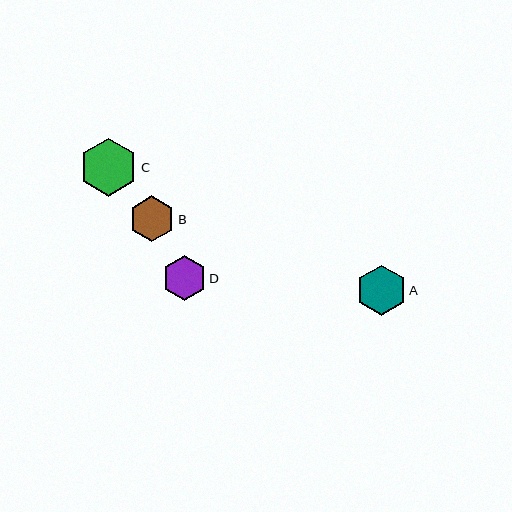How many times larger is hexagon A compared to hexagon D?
Hexagon A is approximately 1.1 times the size of hexagon D.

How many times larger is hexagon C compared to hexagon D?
Hexagon C is approximately 1.3 times the size of hexagon D.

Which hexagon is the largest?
Hexagon C is the largest with a size of approximately 58 pixels.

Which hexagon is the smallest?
Hexagon D is the smallest with a size of approximately 44 pixels.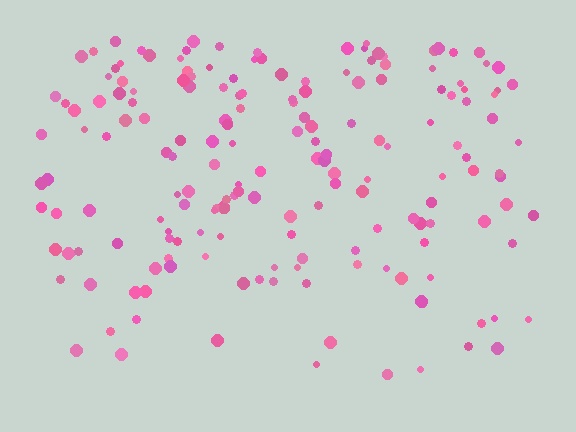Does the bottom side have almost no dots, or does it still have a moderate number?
Still a moderate number, just noticeably fewer than the top.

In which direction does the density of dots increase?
From bottom to top, with the top side densest.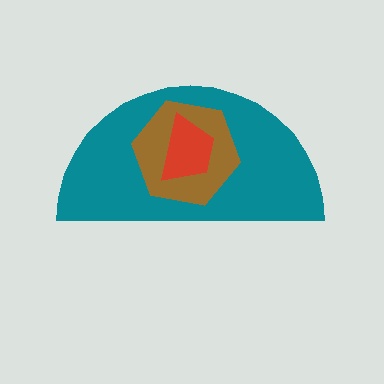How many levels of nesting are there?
3.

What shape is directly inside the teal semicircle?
The brown hexagon.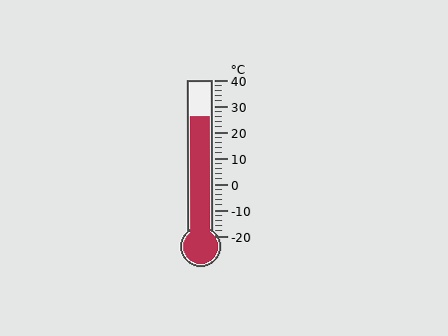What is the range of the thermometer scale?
The thermometer scale ranges from -20°C to 40°C.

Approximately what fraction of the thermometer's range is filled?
The thermometer is filled to approximately 75% of its range.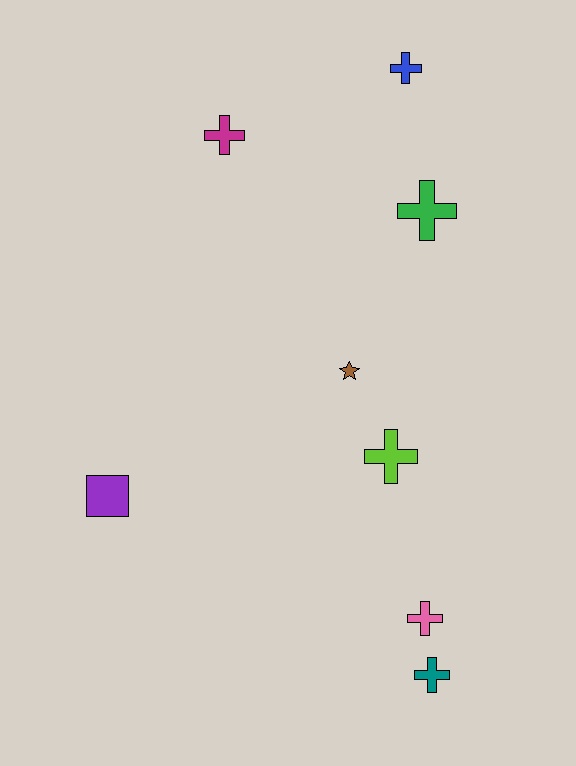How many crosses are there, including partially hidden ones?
There are 6 crosses.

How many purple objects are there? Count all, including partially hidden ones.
There is 1 purple object.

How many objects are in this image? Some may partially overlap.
There are 8 objects.